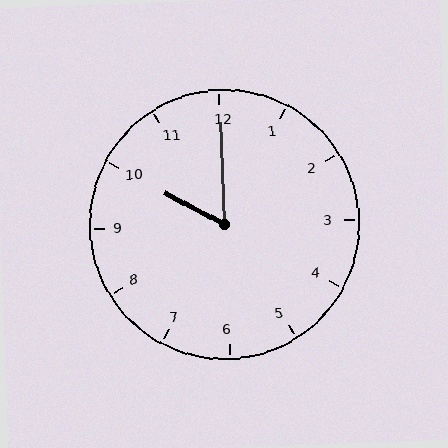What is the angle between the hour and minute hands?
Approximately 60 degrees.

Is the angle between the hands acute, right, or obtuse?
It is acute.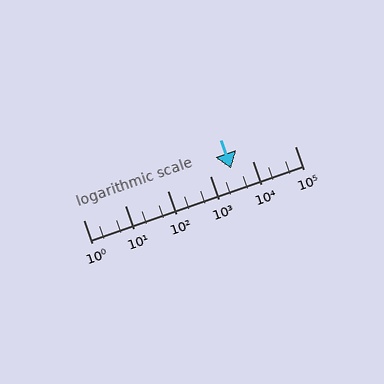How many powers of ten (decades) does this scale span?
The scale spans 5 decades, from 1 to 100000.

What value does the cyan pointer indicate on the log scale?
The pointer indicates approximately 3100.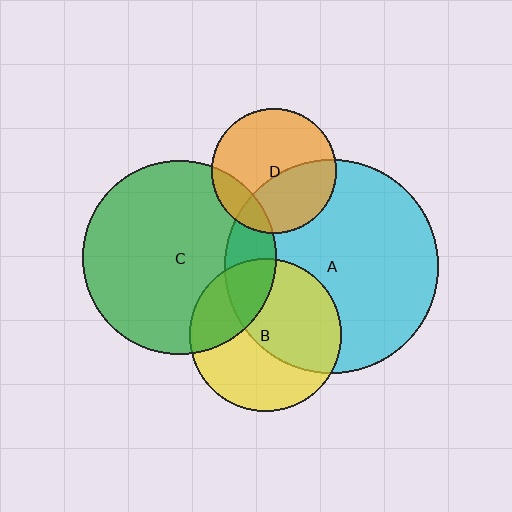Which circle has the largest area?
Circle A (cyan).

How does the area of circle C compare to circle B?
Approximately 1.6 times.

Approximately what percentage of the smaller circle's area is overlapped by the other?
Approximately 15%.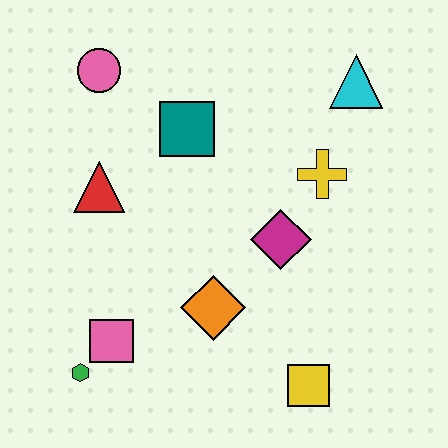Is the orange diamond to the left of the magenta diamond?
Yes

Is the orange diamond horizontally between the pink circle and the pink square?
No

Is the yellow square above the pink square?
No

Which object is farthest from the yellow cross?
The green hexagon is farthest from the yellow cross.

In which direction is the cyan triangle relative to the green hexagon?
The cyan triangle is above the green hexagon.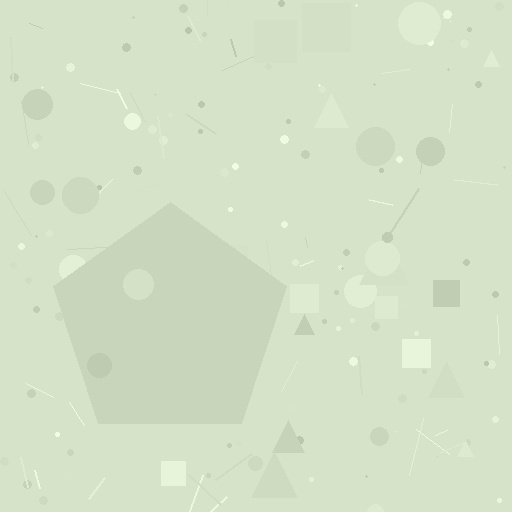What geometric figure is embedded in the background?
A pentagon is embedded in the background.